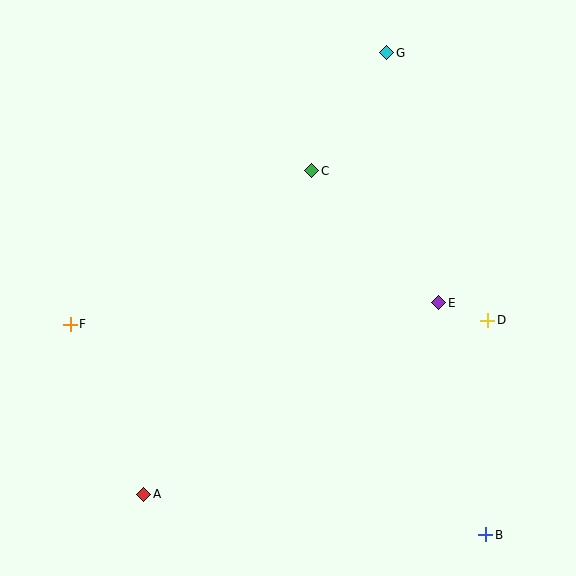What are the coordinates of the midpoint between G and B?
The midpoint between G and B is at (436, 294).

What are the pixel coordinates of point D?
Point D is at (488, 320).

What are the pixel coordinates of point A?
Point A is at (144, 494).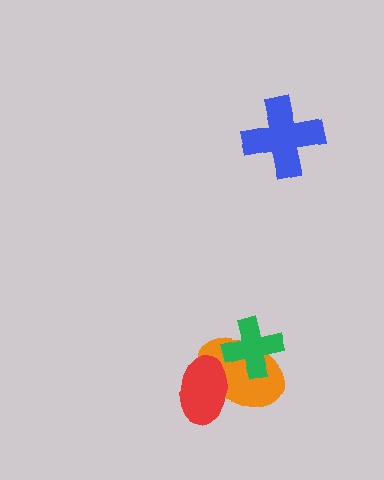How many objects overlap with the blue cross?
0 objects overlap with the blue cross.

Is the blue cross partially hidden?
No, no other shape covers it.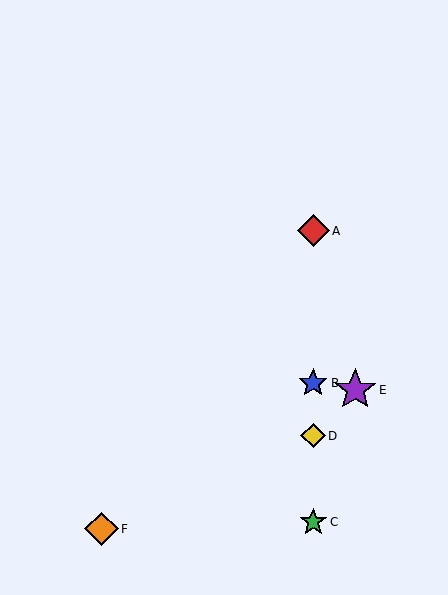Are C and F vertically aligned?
No, C is at x≈313 and F is at x≈102.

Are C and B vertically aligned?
Yes, both are at x≈313.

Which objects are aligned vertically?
Objects A, B, C, D are aligned vertically.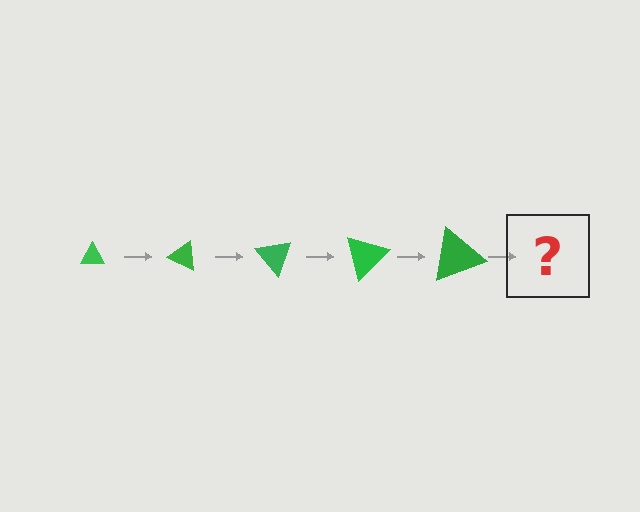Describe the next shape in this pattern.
It should be a triangle, larger than the previous one and rotated 125 degrees from the start.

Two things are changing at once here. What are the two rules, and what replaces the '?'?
The two rules are that the triangle grows larger each step and it rotates 25 degrees each step. The '?' should be a triangle, larger than the previous one and rotated 125 degrees from the start.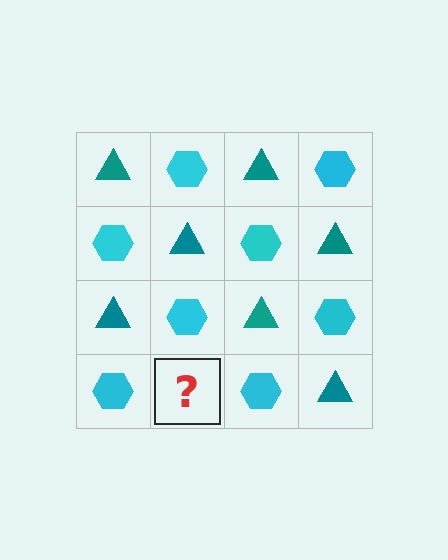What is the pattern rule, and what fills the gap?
The rule is that it alternates teal triangle and cyan hexagon in a checkerboard pattern. The gap should be filled with a teal triangle.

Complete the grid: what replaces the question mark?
The question mark should be replaced with a teal triangle.